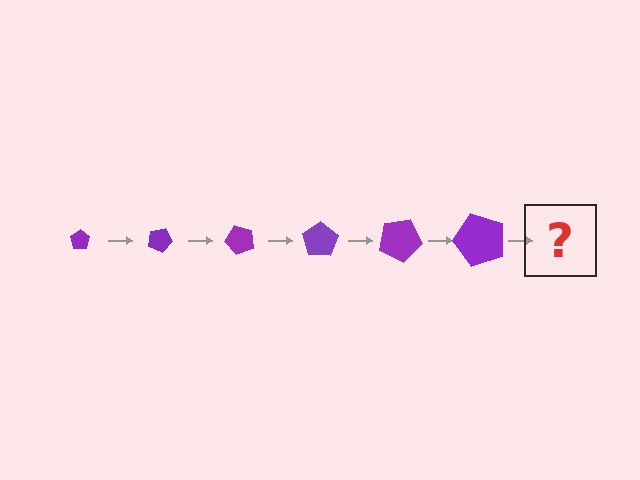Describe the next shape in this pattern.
It should be a pentagon, larger than the previous one and rotated 150 degrees from the start.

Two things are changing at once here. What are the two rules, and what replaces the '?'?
The two rules are that the pentagon grows larger each step and it rotates 25 degrees each step. The '?' should be a pentagon, larger than the previous one and rotated 150 degrees from the start.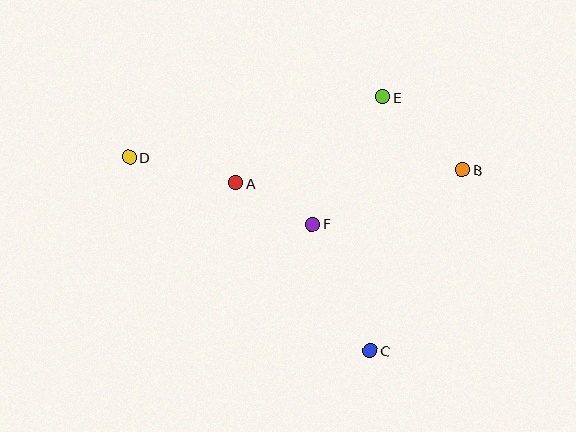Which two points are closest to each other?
Points A and F are closest to each other.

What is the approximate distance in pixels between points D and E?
The distance between D and E is approximately 261 pixels.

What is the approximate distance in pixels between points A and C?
The distance between A and C is approximately 215 pixels.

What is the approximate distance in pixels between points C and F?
The distance between C and F is approximately 139 pixels.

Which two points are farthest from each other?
Points B and D are farthest from each other.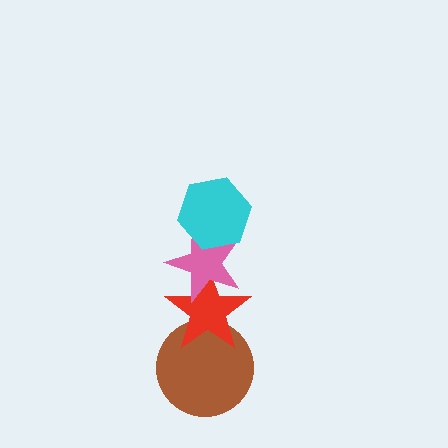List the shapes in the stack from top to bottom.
From top to bottom: the cyan hexagon, the pink star, the red star, the brown circle.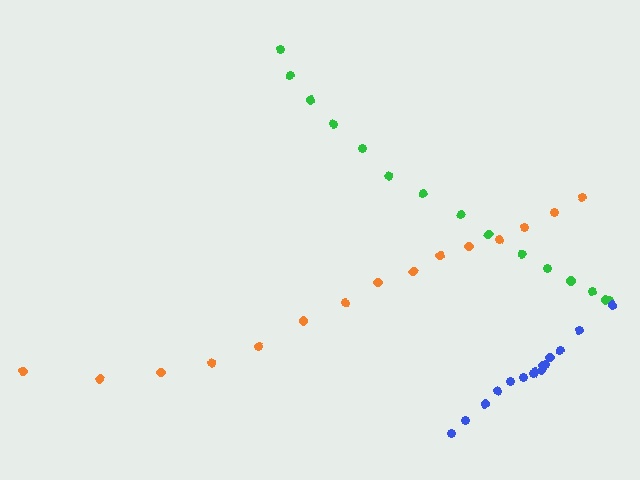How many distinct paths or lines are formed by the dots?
There are 3 distinct paths.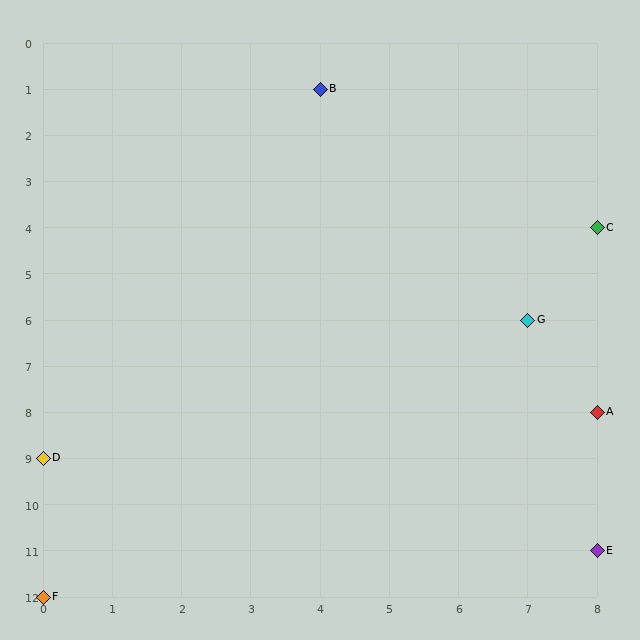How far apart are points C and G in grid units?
Points C and G are 1 column and 2 rows apart (about 2.2 grid units diagonally).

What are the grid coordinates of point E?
Point E is at grid coordinates (8, 11).